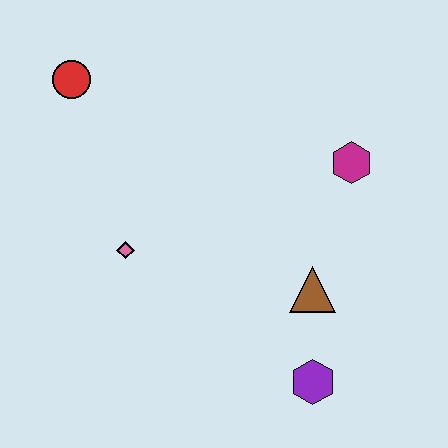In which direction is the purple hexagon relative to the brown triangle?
The purple hexagon is below the brown triangle.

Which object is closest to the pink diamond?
The red circle is closest to the pink diamond.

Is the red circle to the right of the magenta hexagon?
No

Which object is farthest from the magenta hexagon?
The red circle is farthest from the magenta hexagon.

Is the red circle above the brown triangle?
Yes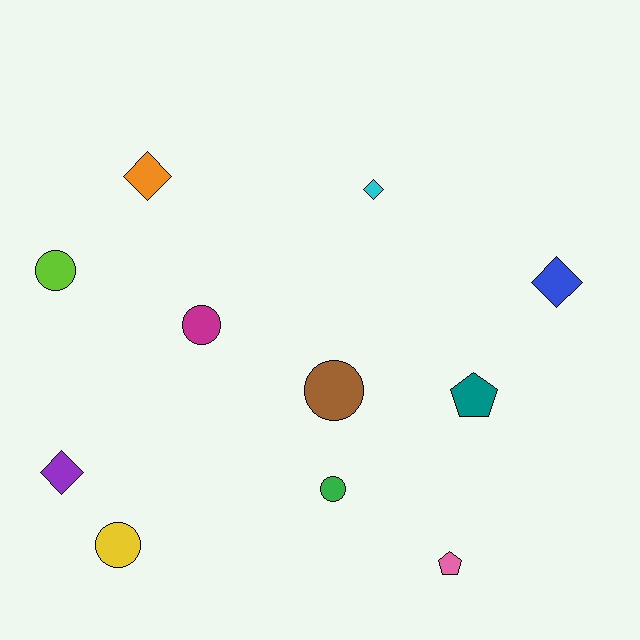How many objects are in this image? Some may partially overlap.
There are 11 objects.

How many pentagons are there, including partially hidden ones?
There are 2 pentagons.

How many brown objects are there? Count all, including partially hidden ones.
There is 1 brown object.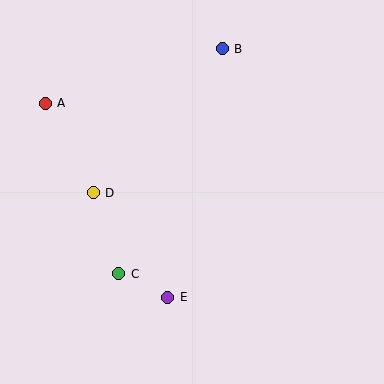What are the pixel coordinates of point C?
Point C is at (119, 274).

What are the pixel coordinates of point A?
Point A is at (45, 103).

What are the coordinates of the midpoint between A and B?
The midpoint between A and B is at (134, 76).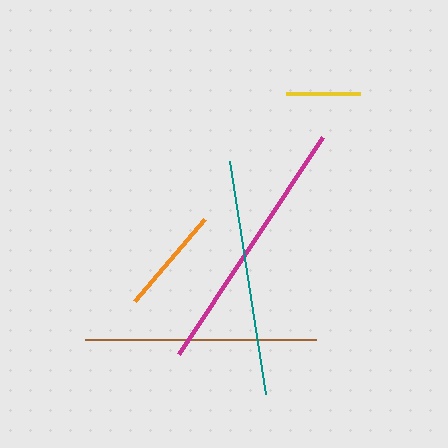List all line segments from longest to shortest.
From longest to shortest: magenta, teal, brown, orange, yellow.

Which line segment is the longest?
The magenta line is the longest at approximately 260 pixels.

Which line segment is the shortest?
The yellow line is the shortest at approximately 74 pixels.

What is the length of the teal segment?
The teal segment is approximately 236 pixels long.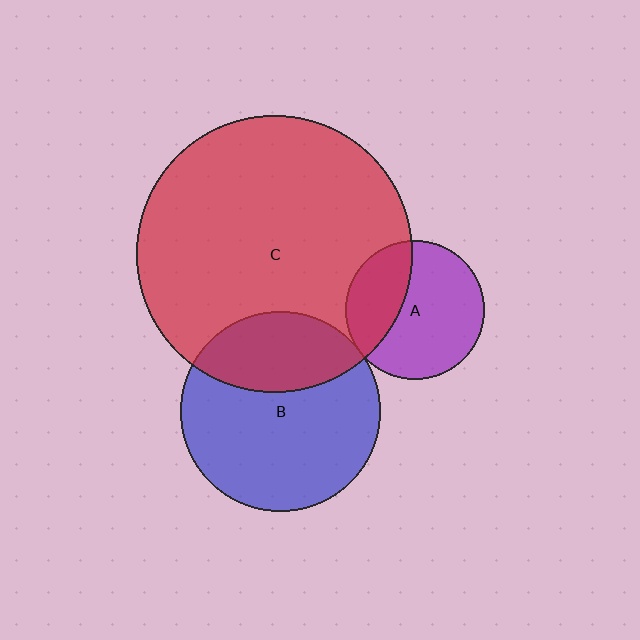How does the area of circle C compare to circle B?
Approximately 1.9 times.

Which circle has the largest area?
Circle C (red).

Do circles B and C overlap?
Yes.